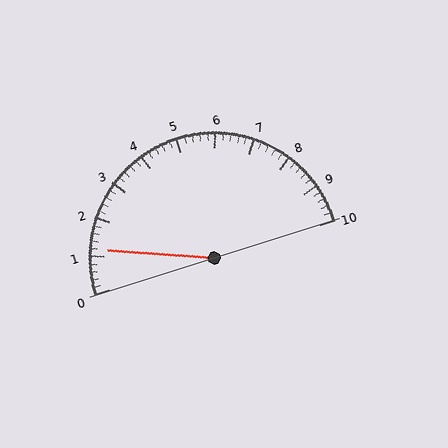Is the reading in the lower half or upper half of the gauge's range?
The reading is in the lower half of the range (0 to 10).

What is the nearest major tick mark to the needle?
The nearest major tick mark is 1.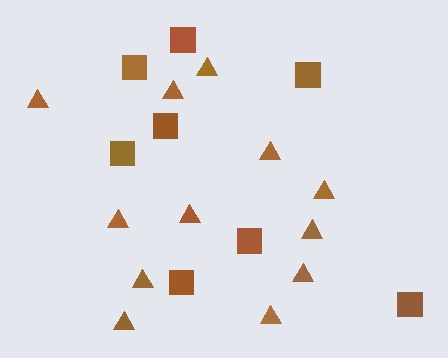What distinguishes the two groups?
There are 2 groups: one group of squares (8) and one group of triangles (12).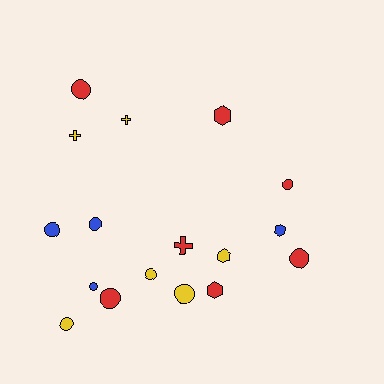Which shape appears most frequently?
Circle, with 10 objects.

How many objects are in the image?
There are 17 objects.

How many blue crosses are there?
There are no blue crosses.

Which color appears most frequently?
Red, with 7 objects.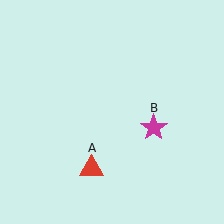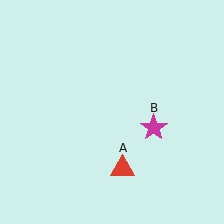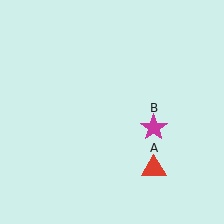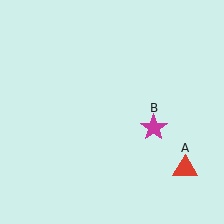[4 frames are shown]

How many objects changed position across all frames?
1 object changed position: red triangle (object A).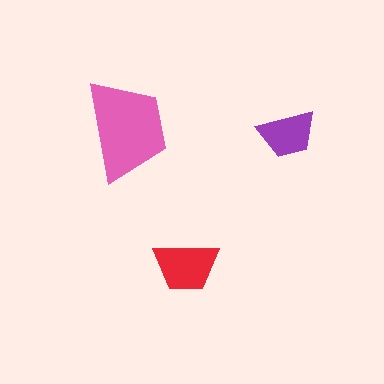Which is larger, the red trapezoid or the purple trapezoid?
The red one.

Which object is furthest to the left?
The pink trapezoid is leftmost.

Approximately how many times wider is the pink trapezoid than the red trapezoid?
About 1.5 times wider.